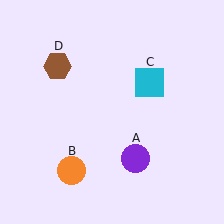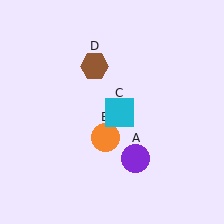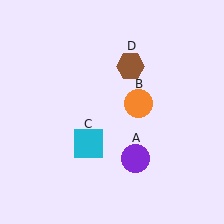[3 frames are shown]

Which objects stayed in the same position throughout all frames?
Purple circle (object A) remained stationary.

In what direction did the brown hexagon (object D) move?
The brown hexagon (object D) moved right.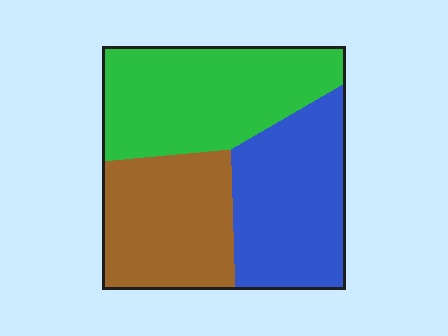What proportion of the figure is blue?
Blue covers roughly 35% of the figure.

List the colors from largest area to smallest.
From largest to smallest: green, blue, brown.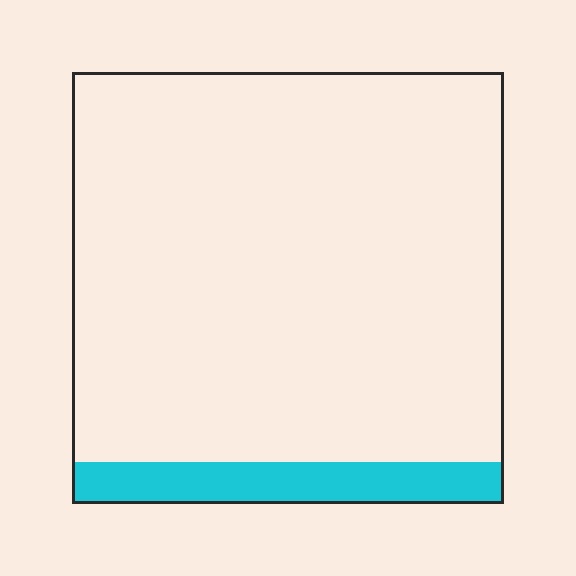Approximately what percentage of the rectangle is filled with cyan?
Approximately 10%.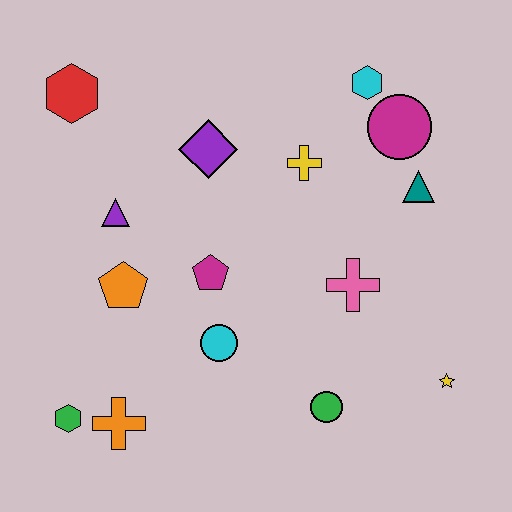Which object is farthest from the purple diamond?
The yellow star is farthest from the purple diamond.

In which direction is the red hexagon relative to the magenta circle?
The red hexagon is to the left of the magenta circle.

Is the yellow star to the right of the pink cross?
Yes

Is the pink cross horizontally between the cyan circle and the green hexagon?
No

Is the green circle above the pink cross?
No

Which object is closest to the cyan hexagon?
The magenta circle is closest to the cyan hexagon.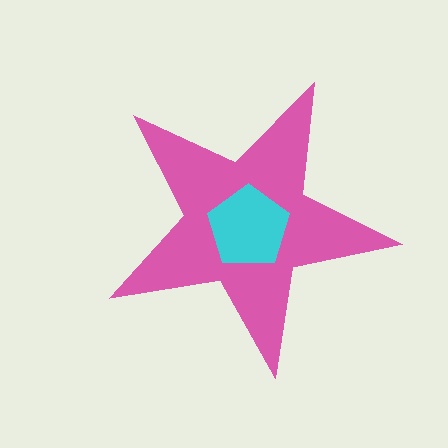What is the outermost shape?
The pink star.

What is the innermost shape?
The cyan pentagon.